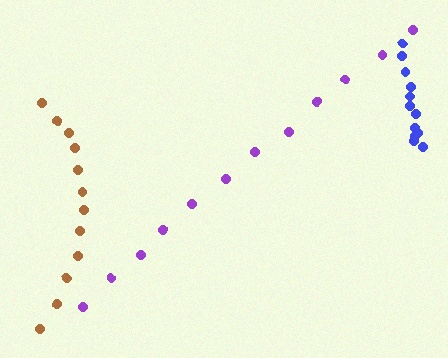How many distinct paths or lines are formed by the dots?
There are 3 distinct paths.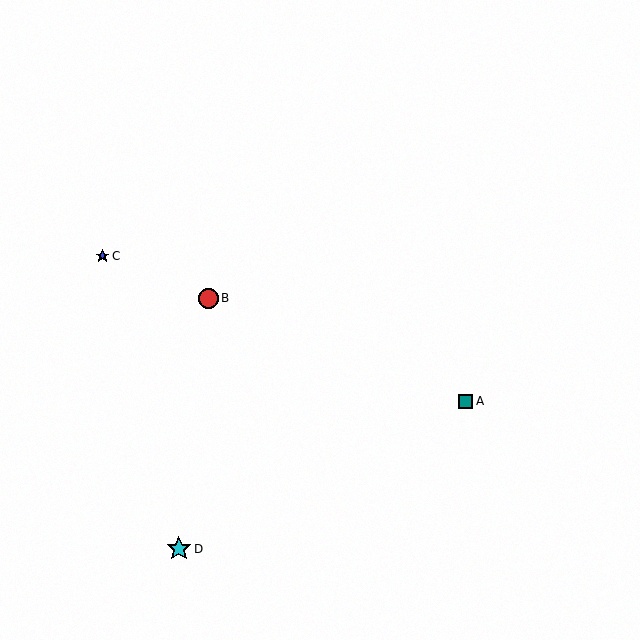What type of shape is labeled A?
Shape A is a teal square.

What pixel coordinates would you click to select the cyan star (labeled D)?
Click at (179, 549) to select the cyan star D.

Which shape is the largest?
The cyan star (labeled D) is the largest.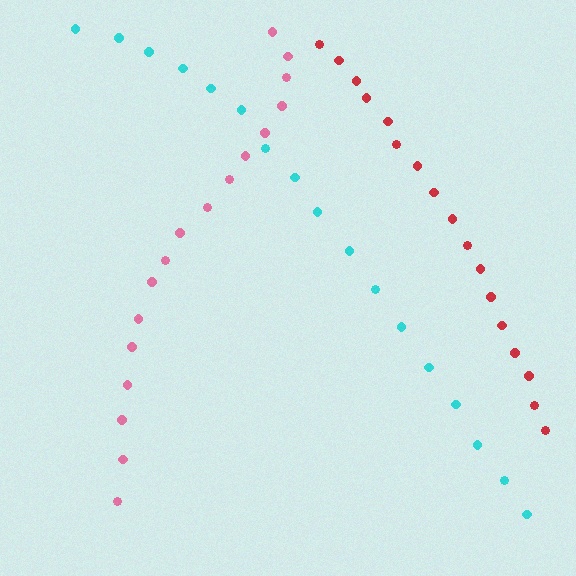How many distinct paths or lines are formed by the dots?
There are 3 distinct paths.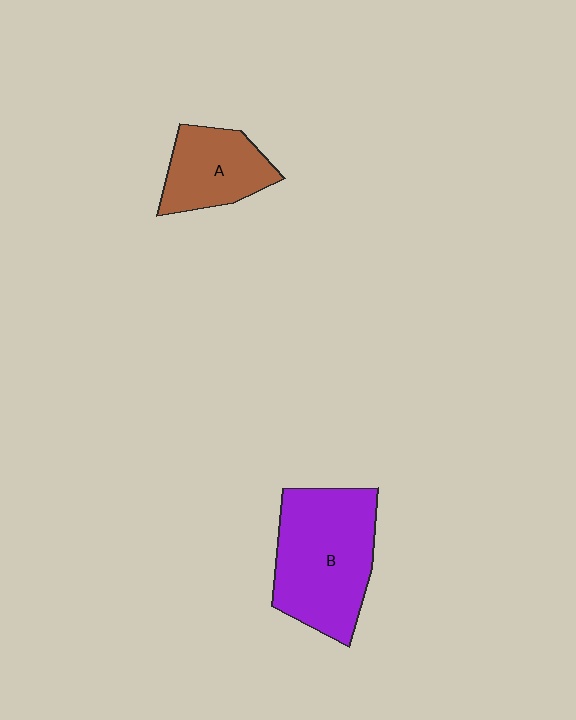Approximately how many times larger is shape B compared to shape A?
Approximately 1.8 times.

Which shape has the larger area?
Shape B (purple).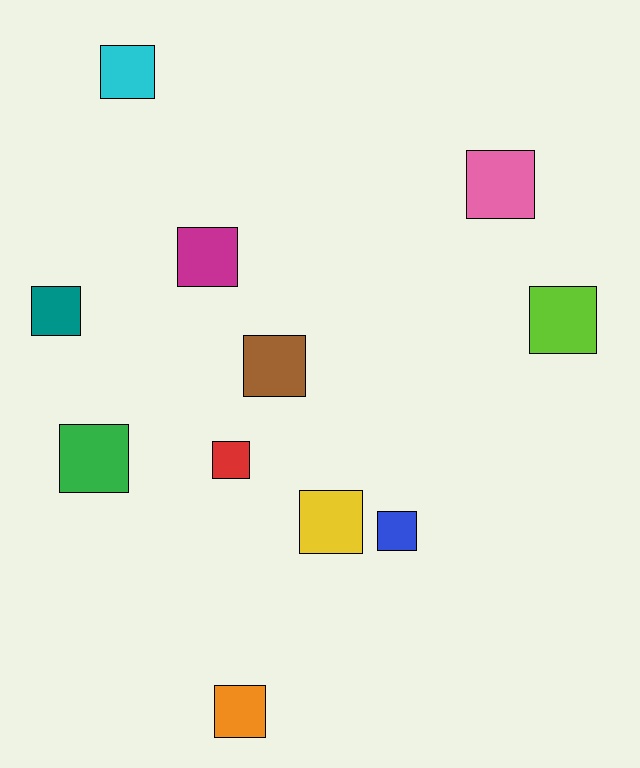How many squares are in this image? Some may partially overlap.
There are 11 squares.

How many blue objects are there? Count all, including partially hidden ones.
There is 1 blue object.